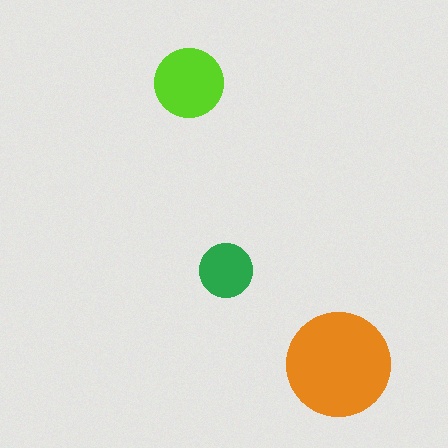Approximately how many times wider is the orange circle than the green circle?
About 2 times wider.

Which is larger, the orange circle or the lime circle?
The orange one.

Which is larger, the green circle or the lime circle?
The lime one.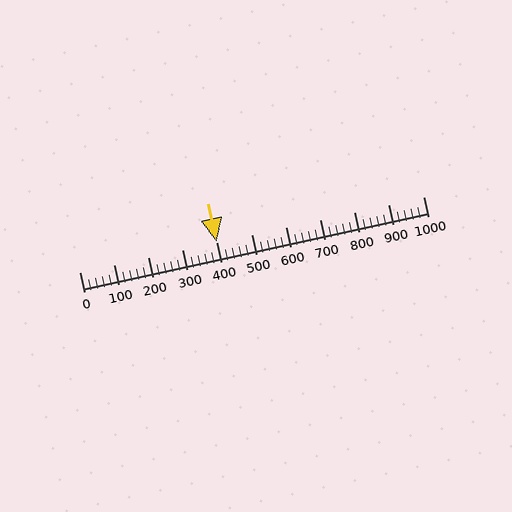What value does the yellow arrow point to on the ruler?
The yellow arrow points to approximately 400.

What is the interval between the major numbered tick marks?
The major tick marks are spaced 100 units apart.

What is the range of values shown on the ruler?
The ruler shows values from 0 to 1000.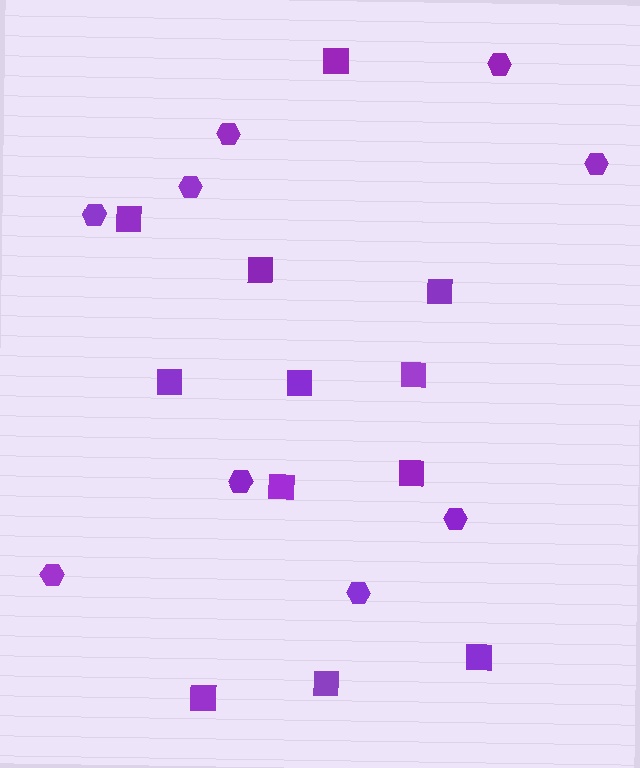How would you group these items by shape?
There are 2 groups: one group of squares (12) and one group of hexagons (9).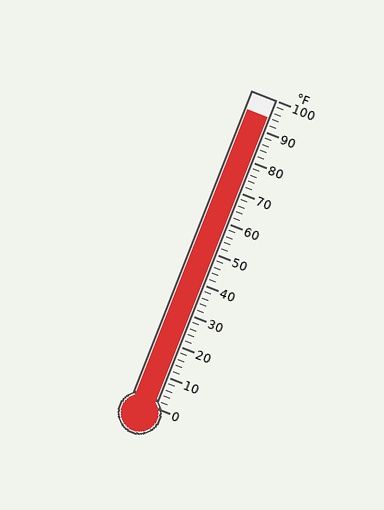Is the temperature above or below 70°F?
The temperature is above 70°F.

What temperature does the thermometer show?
The thermometer shows approximately 94°F.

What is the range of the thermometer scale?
The thermometer scale ranges from 0°F to 100°F.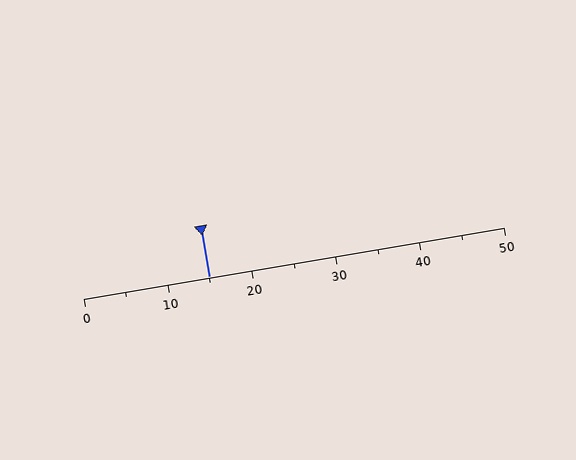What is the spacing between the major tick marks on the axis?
The major ticks are spaced 10 apart.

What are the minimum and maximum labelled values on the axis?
The axis runs from 0 to 50.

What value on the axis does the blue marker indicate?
The marker indicates approximately 15.